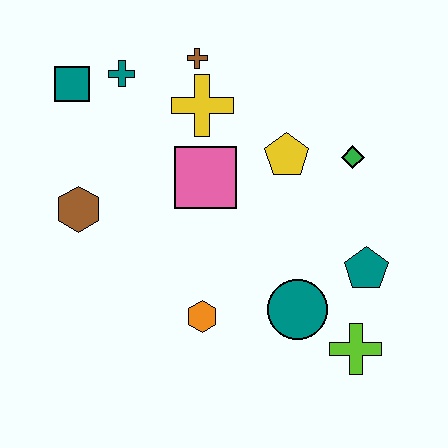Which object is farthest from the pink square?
The lime cross is farthest from the pink square.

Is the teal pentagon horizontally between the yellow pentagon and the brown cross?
No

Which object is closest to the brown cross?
The yellow cross is closest to the brown cross.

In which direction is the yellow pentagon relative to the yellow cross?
The yellow pentagon is to the right of the yellow cross.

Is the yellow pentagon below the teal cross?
Yes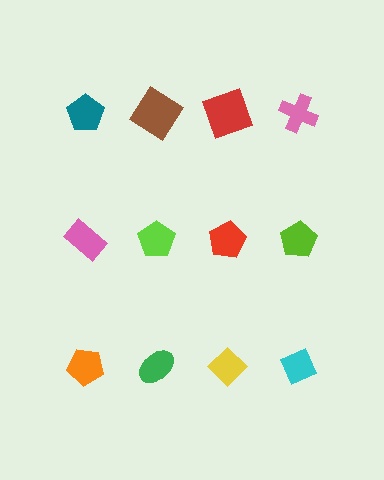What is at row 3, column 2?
A green ellipse.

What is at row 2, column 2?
A lime pentagon.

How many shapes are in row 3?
4 shapes.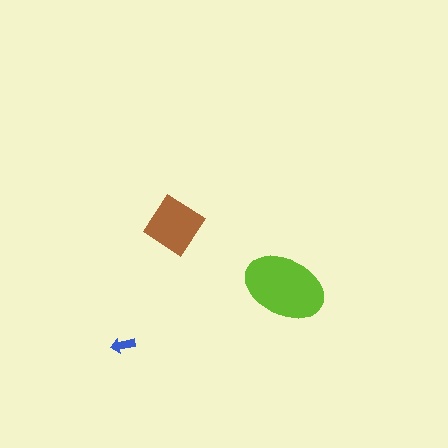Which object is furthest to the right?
The lime ellipse is rightmost.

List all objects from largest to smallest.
The lime ellipse, the brown diamond, the blue arrow.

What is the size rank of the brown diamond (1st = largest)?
2nd.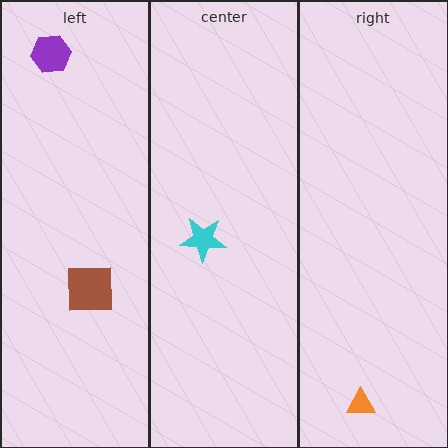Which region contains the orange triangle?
The right region.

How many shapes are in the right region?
1.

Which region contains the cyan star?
The center region.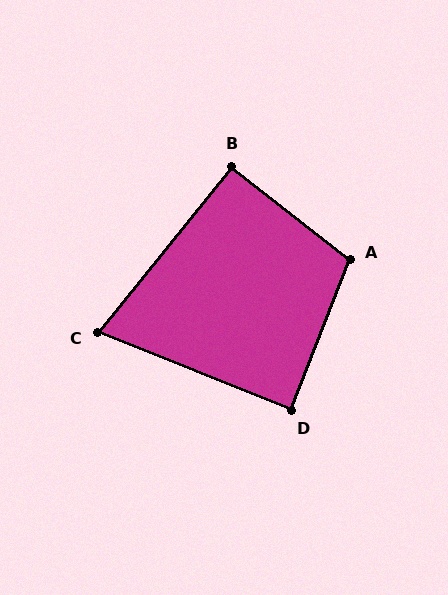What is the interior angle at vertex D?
Approximately 89 degrees (approximately right).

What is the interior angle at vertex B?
Approximately 91 degrees (approximately right).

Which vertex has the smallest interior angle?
C, at approximately 73 degrees.